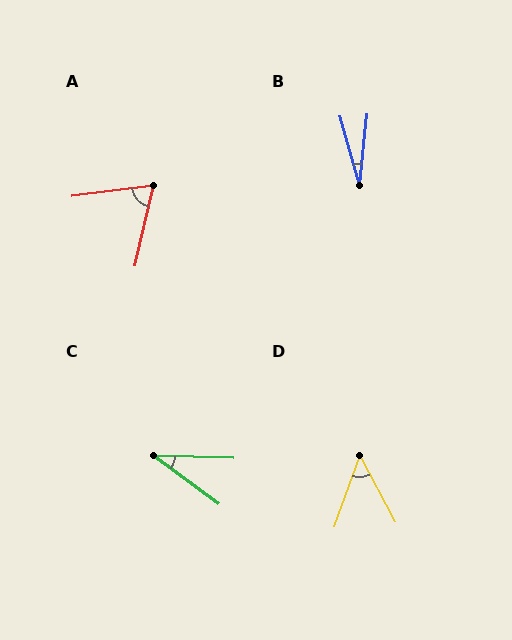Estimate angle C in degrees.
Approximately 34 degrees.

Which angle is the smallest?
B, at approximately 22 degrees.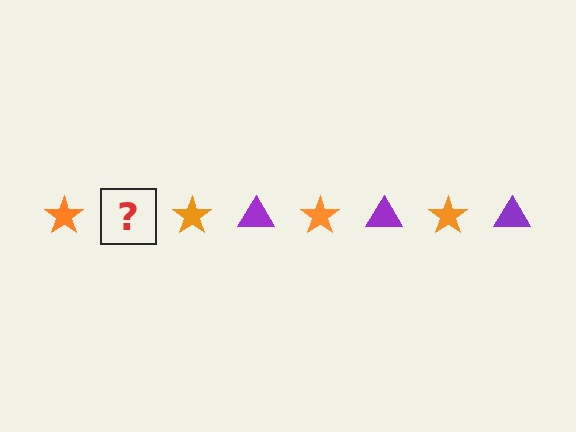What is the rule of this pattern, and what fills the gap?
The rule is that the pattern alternates between orange star and purple triangle. The gap should be filled with a purple triangle.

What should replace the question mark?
The question mark should be replaced with a purple triangle.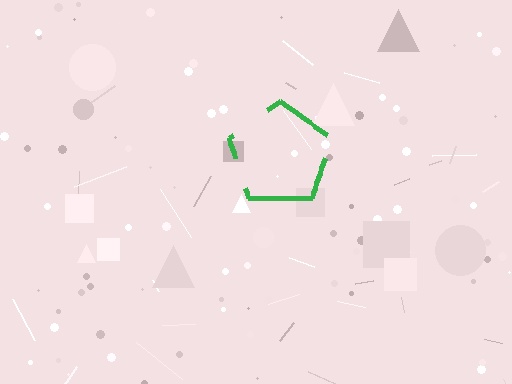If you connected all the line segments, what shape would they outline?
They would outline a pentagon.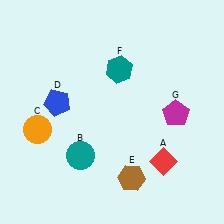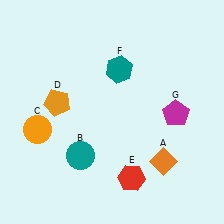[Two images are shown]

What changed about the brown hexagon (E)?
In Image 1, E is brown. In Image 2, it changed to red.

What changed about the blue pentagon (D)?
In Image 1, D is blue. In Image 2, it changed to orange.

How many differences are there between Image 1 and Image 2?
There are 3 differences between the two images.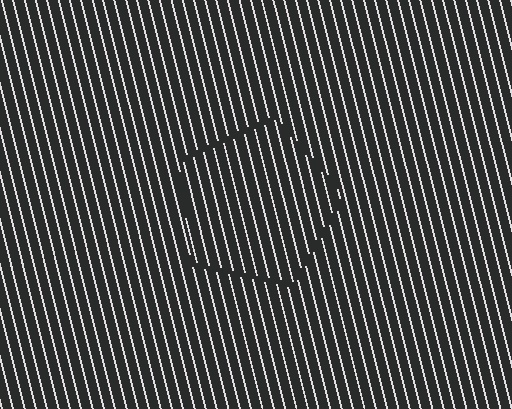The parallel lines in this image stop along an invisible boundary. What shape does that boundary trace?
An illusory pentagon. The interior of the shape contains the same grating, shifted by half a period — the contour is defined by the phase discontinuity where line-ends from the inner and outer gratings abut.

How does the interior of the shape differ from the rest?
The interior of the shape contains the same grating, shifted by half a period — the contour is defined by the phase discontinuity where line-ends from the inner and outer gratings abut.